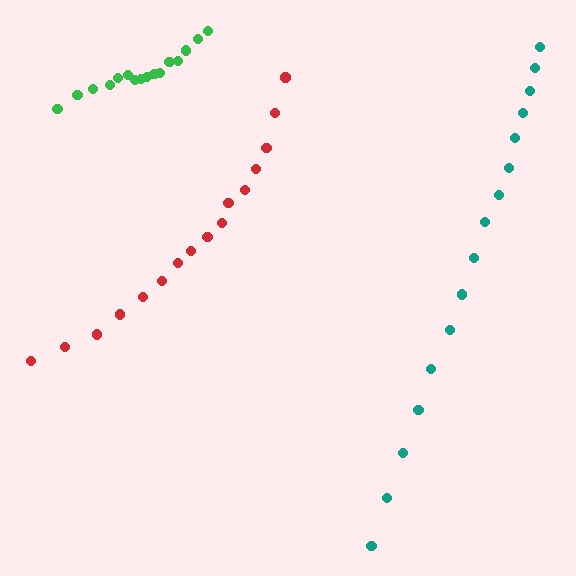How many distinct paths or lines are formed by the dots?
There are 3 distinct paths.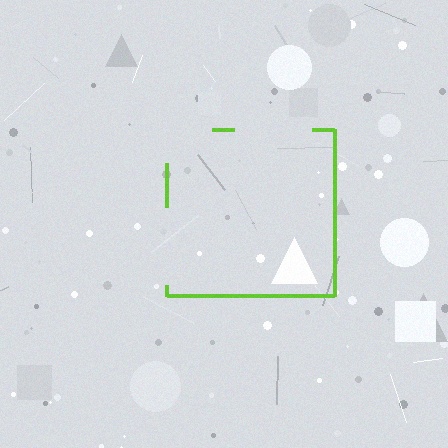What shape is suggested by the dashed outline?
The dashed outline suggests a square.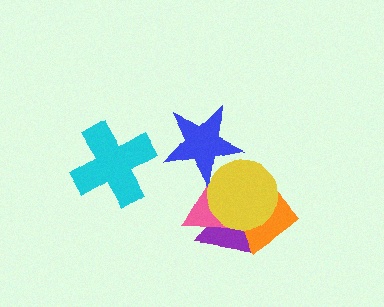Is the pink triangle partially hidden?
Yes, it is partially covered by another shape.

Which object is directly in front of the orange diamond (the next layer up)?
The purple triangle is directly in front of the orange diamond.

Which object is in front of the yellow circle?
The blue star is in front of the yellow circle.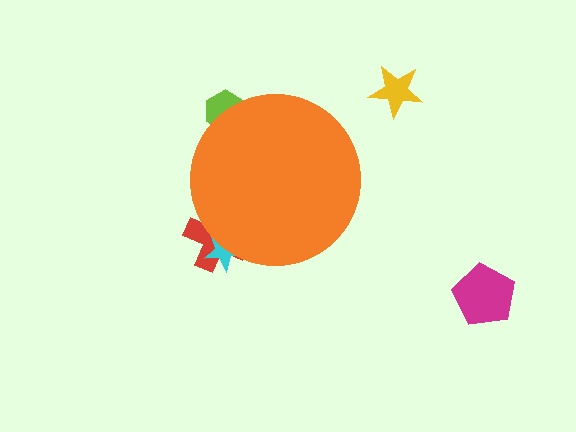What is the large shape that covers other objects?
An orange circle.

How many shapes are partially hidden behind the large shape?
3 shapes are partially hidden.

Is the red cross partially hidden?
Yes, the red cross is partially hidden behind the orange circle.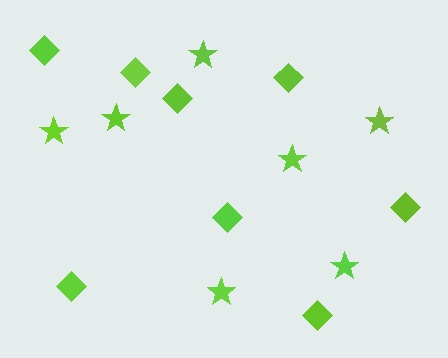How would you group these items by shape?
There are 2 groups: one group of stars (7) and one group of diamonds (8).